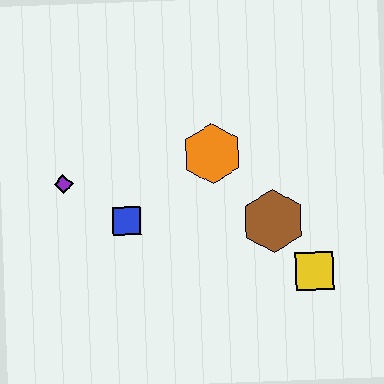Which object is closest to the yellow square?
The brown hexagon is closest to the yellow square.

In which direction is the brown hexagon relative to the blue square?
The brown hexagon is to the right of the blue square.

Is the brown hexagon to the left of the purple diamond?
No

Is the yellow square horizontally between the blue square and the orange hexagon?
No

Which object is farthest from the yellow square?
The purple diamond is farthest from the yellow square.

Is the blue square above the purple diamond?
No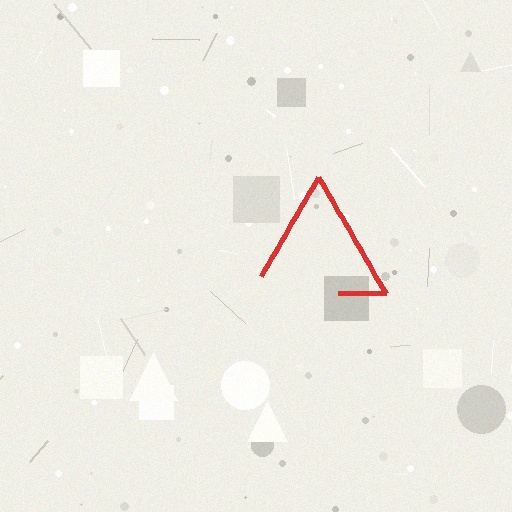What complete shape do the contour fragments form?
The contour fragments form a triangle.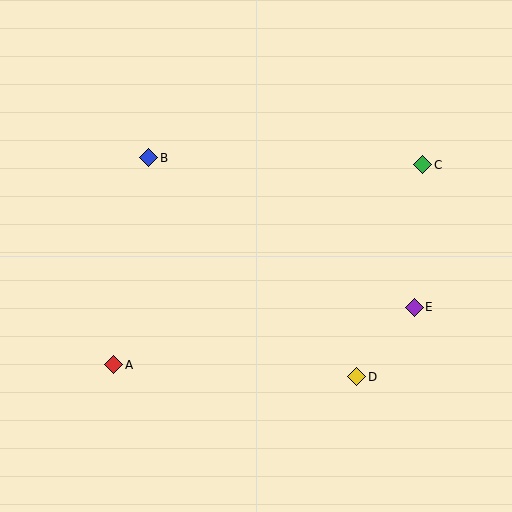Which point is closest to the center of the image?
Point B at (149, 158) is closest to the center.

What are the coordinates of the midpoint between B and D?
The midpoint between B and D is at (253, 267).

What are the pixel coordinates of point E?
Point E is at (414, 307).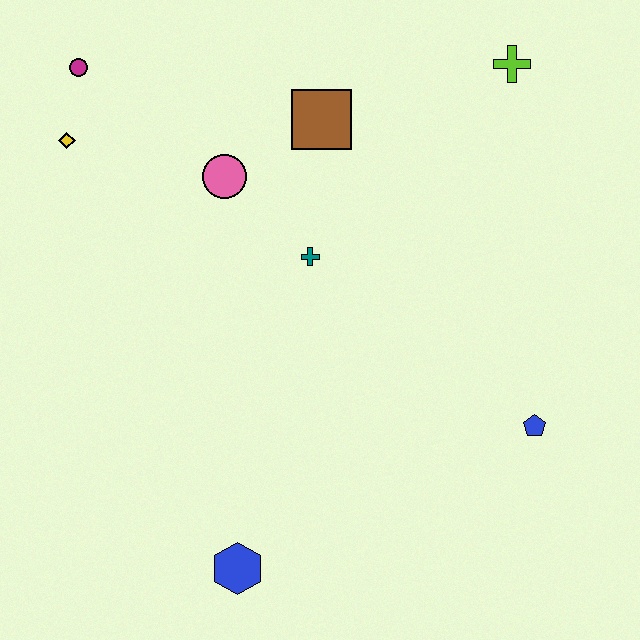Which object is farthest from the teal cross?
The blue hexagon is farthest from the teal cross.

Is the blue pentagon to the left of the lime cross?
No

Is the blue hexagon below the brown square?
Yes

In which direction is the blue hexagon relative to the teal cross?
The blue hexagon is below the teal cross.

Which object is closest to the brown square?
The pink circle is closest to the brown square.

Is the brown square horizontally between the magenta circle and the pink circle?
No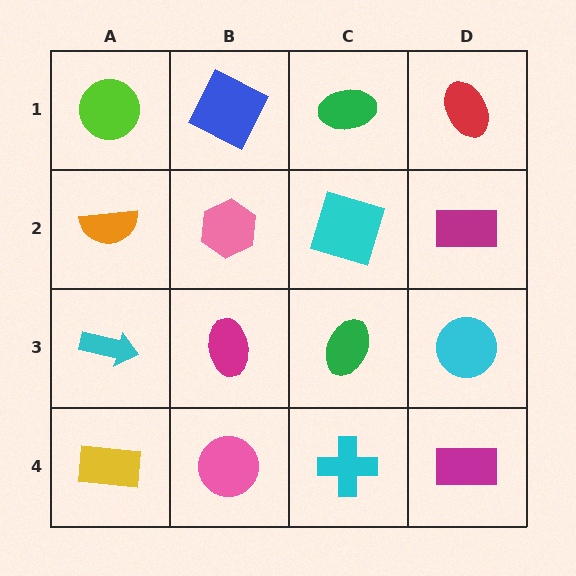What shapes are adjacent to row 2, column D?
A red ellipse (row 1, column D), a cyan circle (row 3, column D), a cyan square (row 2, column C).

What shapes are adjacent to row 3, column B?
A pink hexagon (row 2, column B), a pink circle (row 4, column B), a cyan arrow (row 3, column A), a green ellipse (row 3, column C).